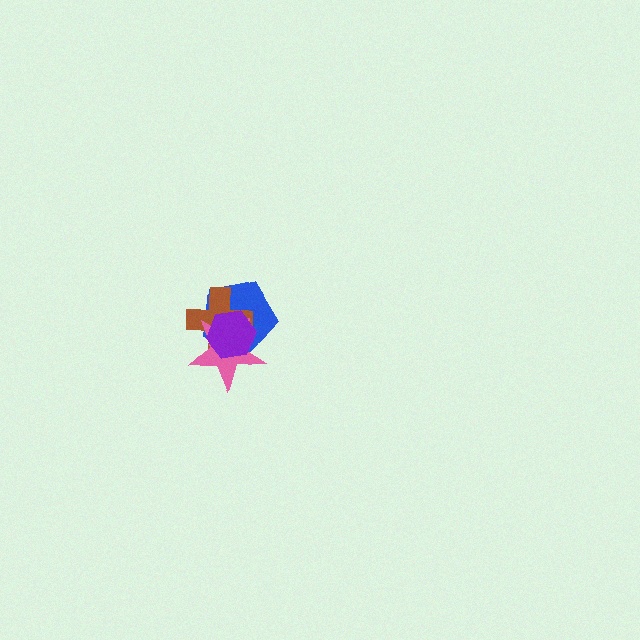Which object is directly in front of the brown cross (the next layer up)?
The pink star is directly in front of the brown cross.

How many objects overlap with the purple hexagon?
3 objects overlap with the purple hexagon.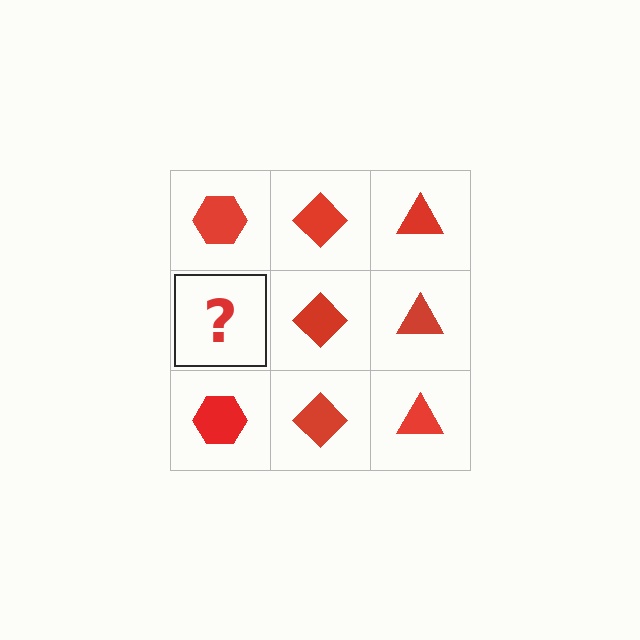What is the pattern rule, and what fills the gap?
The rule is that each column has a consistent shape. The gap should be filled with a red hexagon.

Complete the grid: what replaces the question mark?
The question mark should be replaced with a red hexagon.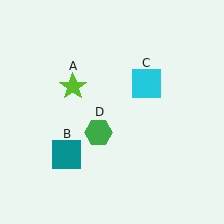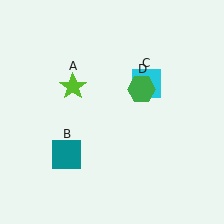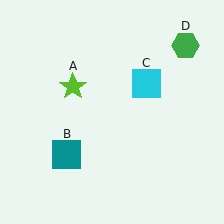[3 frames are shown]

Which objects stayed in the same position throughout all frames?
Lime star (object A) and teal square (object B) and cyan square (object C) remained stationary.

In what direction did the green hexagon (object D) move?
The green hexagon (object D) moved up and to the right.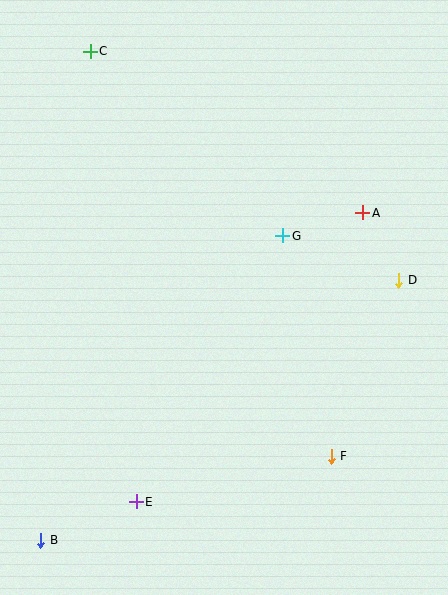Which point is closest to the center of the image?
Point G at (283, 236) is closest to the center.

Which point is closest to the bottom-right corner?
Point F is closest to the bottom-right corner.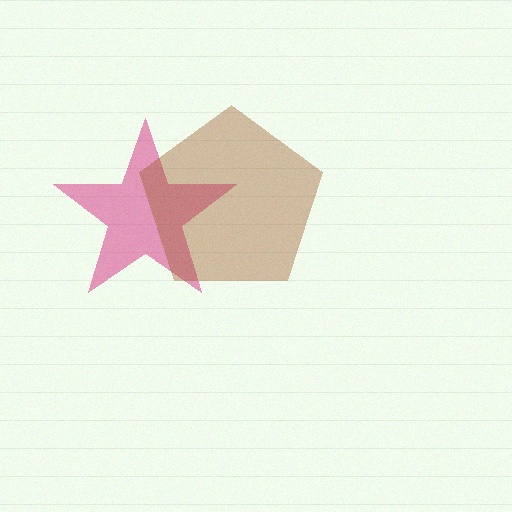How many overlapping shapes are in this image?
There are 2 overlapping shapes in the image.